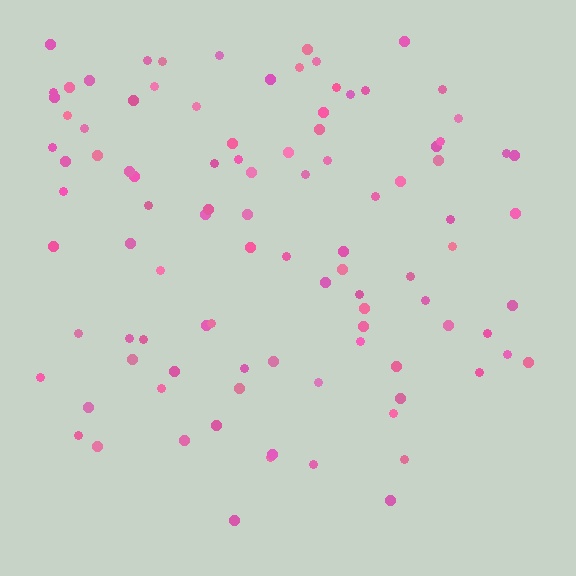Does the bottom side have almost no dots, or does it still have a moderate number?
Still a moderate number, just noticeably fewer than the top.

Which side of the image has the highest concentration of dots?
The top.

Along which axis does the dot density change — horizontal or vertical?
Vertical.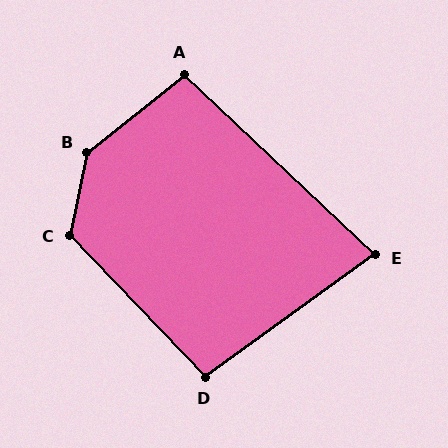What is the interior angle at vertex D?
Approximately 98 degrees (obtuse).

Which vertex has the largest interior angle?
B, at approximately 140 degrees.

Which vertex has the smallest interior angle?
E, at approximately 79 degrees.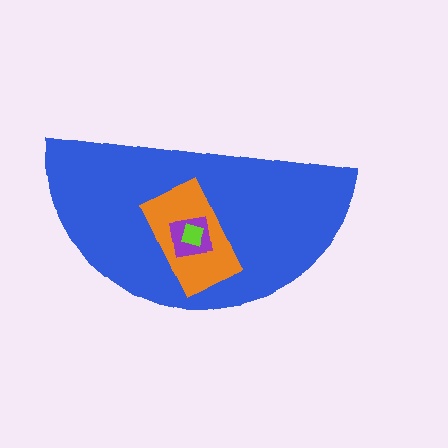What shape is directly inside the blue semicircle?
The orange rectangle.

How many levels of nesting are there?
4.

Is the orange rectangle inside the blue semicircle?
Yes.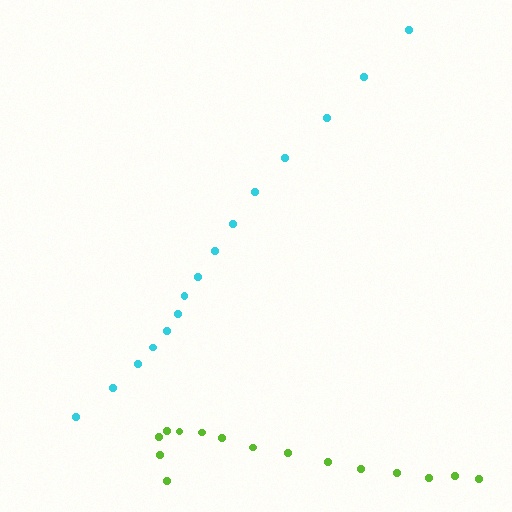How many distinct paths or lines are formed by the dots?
There are 2 distinct paths.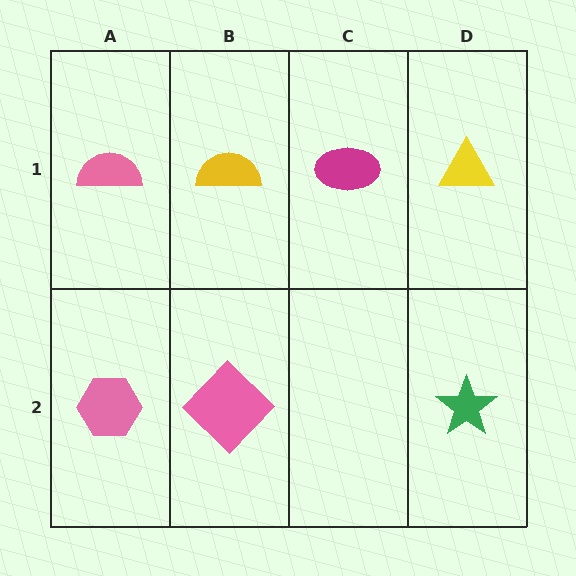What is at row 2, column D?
A green star.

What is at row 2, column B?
A pink diamond.